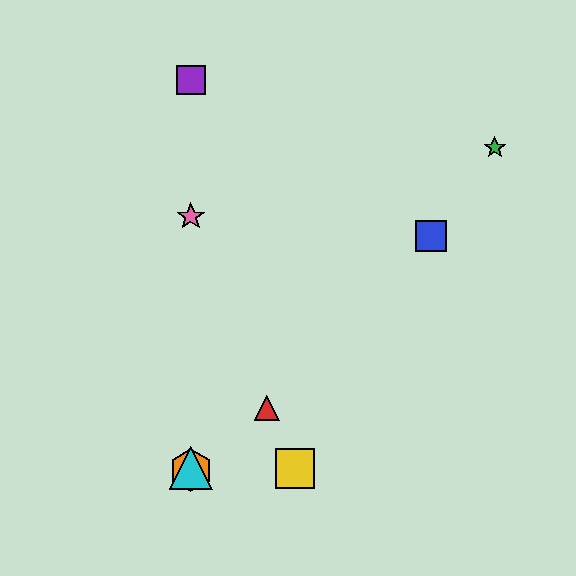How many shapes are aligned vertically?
4 shapes (the purple square, the orange hexagon, the cyan triangle, the pink star) are aligned vertically.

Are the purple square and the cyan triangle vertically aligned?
Yes, both are at x≈191.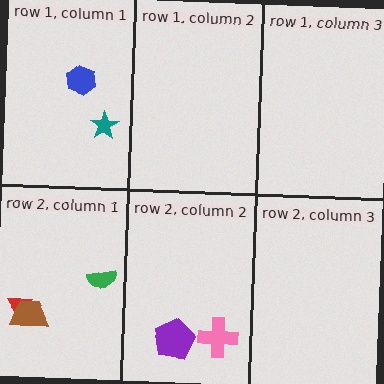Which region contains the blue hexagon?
The row 1, column 1 region.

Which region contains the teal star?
The row 1, column 1 region.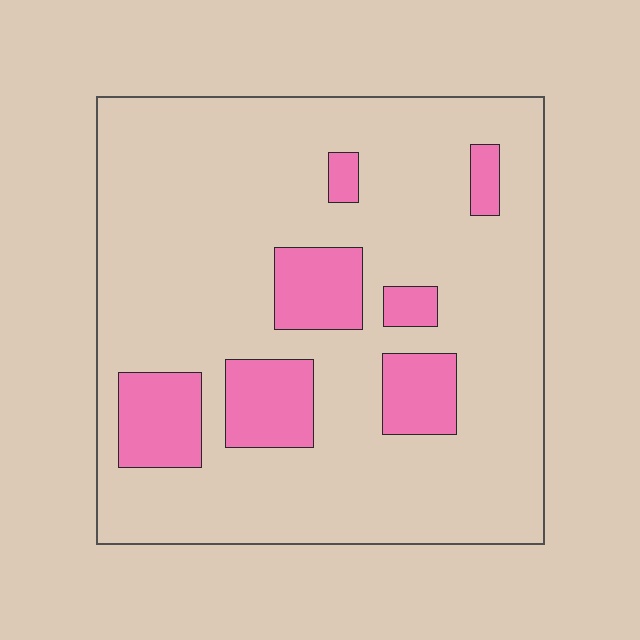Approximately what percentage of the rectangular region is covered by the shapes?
Approximately 20%.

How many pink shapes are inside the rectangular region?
7.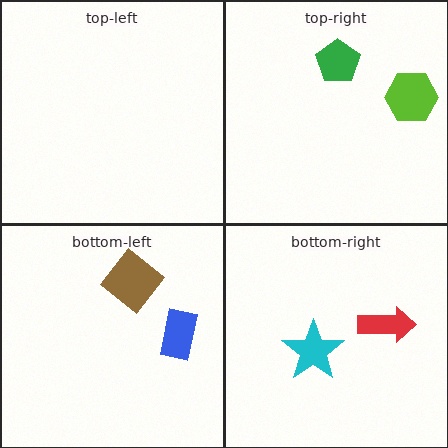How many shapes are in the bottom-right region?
2.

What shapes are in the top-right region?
The lime hexagon, the green pentagon.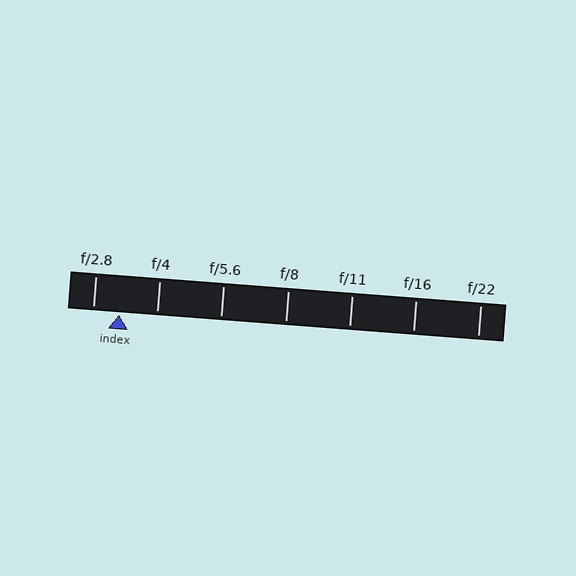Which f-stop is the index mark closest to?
The index mark is closest to f/2.8.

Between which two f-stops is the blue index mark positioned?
The index mark is between f/2.8 and f/4.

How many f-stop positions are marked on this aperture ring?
There are 7 f-stop positions marked.